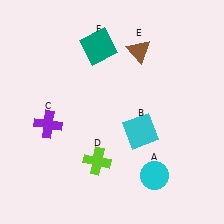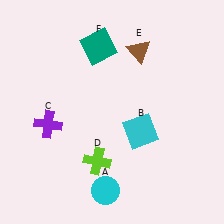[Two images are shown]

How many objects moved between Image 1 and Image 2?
1 object moved between the two images.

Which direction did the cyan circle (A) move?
The cyan circle (A) moved left.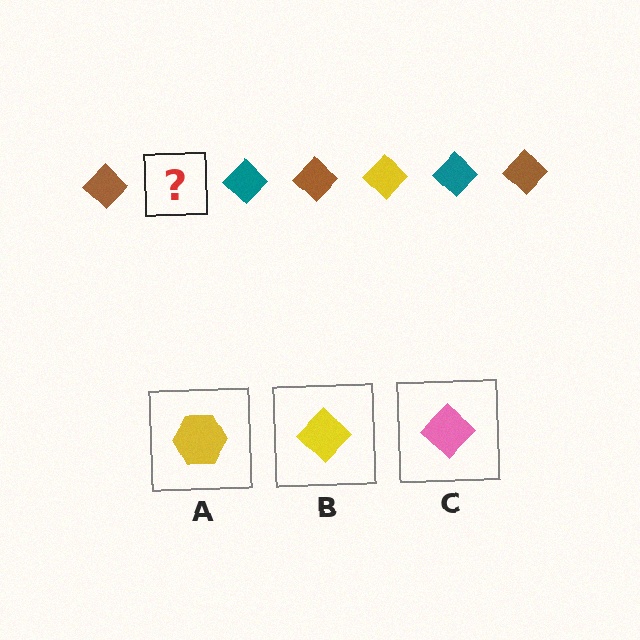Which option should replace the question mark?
Option B.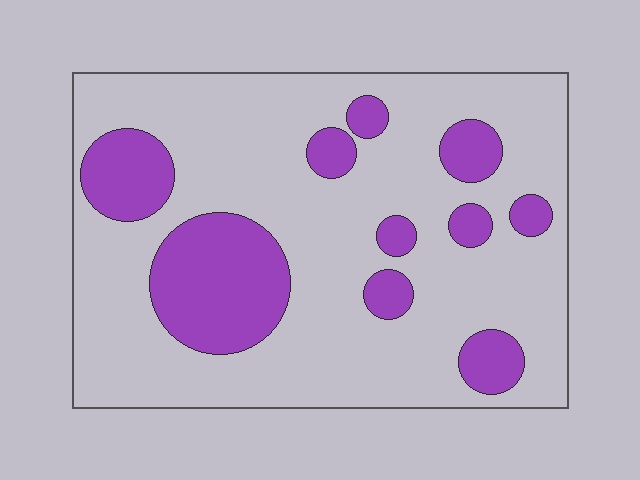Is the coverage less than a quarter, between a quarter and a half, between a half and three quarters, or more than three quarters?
Less than a quarter.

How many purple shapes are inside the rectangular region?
10.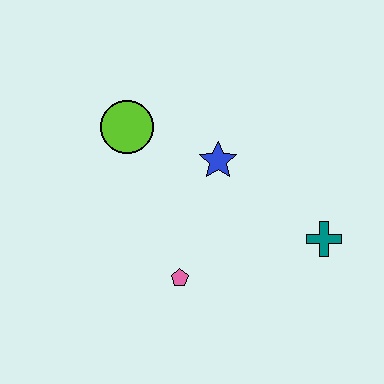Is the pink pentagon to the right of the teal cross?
No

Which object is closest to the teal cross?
The blue star is closest to the teal cross.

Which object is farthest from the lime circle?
The teal cross is farthest from the lime circle.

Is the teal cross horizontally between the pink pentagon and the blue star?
No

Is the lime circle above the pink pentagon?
Yes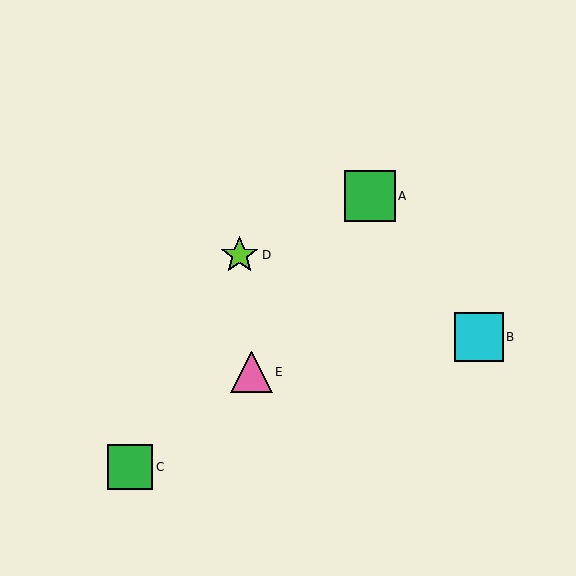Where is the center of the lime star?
The center of the lime star is at (240, 255).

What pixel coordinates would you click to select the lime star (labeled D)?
Click at (240, 255) to select the lime star D.